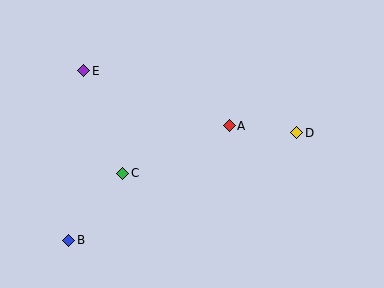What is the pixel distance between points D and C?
The distance between D and C is 179 pixels.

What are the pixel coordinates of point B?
Point B is at (69, 240).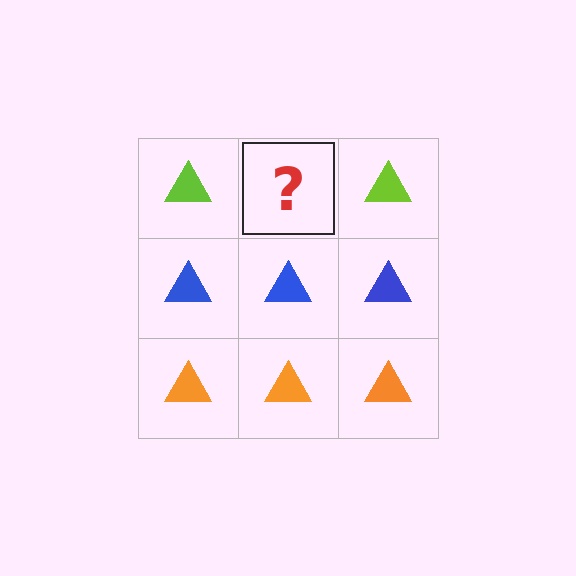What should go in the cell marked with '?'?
The missing cell should contain a lime triangle.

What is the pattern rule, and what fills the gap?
The rule is that each row has a consistent color. The gap should be filled with a lime triangle.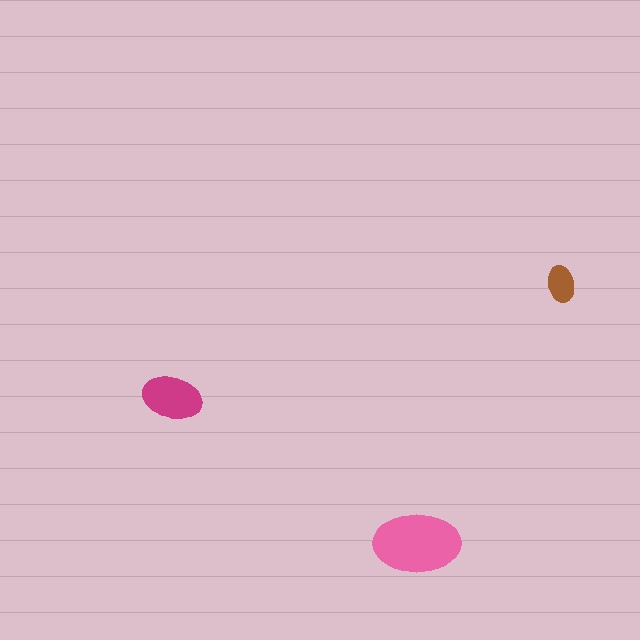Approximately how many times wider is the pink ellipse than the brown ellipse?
About 2.5 times wider.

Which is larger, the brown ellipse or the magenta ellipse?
The magenta one.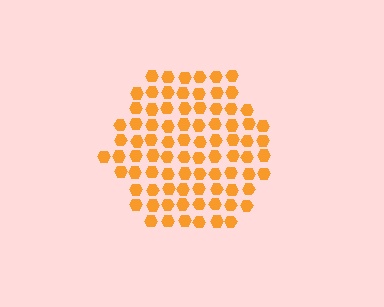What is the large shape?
The large shape is a hexagon.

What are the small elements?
The small elements are hexagons.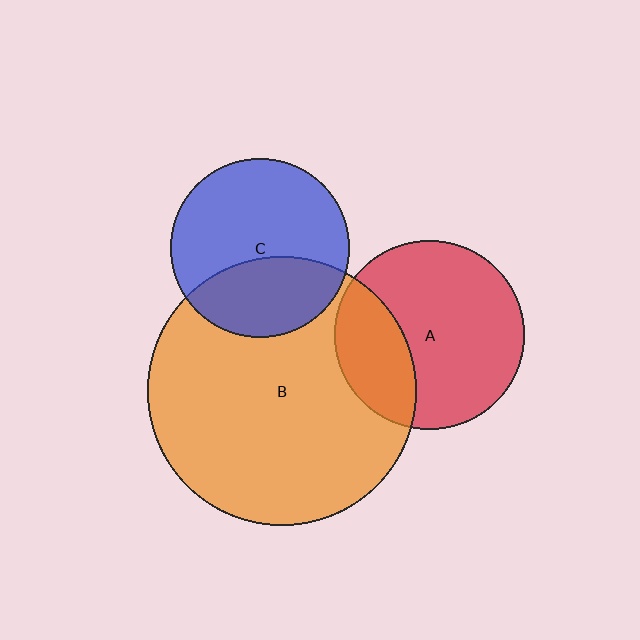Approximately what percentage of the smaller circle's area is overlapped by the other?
Approximately 30%.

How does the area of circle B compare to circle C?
Approximately 2.3 times.